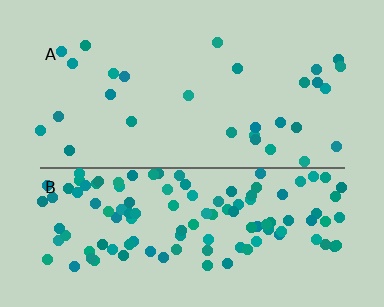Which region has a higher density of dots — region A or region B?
B (the bottom).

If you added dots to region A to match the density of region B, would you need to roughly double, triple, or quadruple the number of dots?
Approximately quadruple.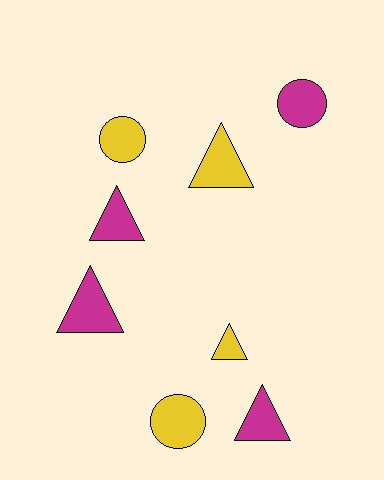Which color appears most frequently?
Yellow, with 4 objects.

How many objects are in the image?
There are 8 objects.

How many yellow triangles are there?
There are 2 yellow triangles.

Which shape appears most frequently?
Triangle, with 5 objects.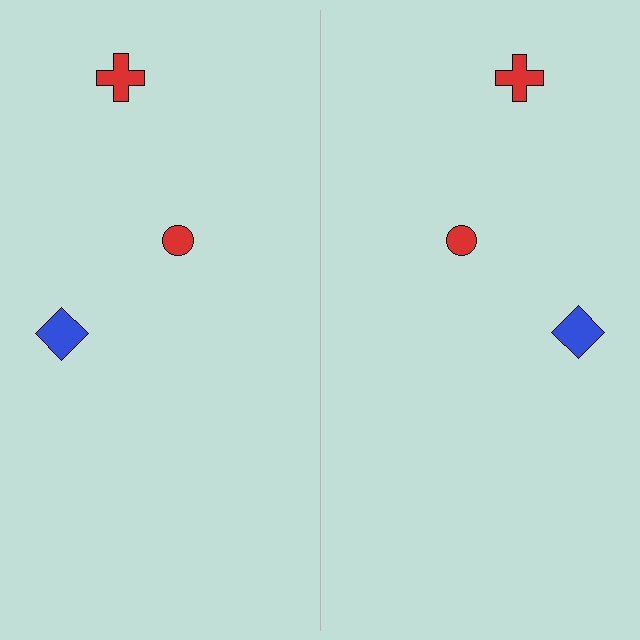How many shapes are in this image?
There are 6 shapes in this image.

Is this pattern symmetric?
Yes, this pattern has bilateral (reflection) symmetry.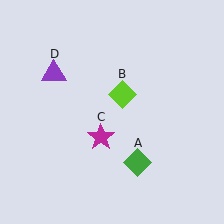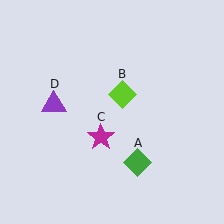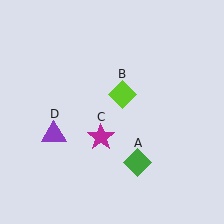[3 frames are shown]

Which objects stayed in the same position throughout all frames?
Green diamond (object A) and lime diamond (object B) and magenta star (object C) remained stationary.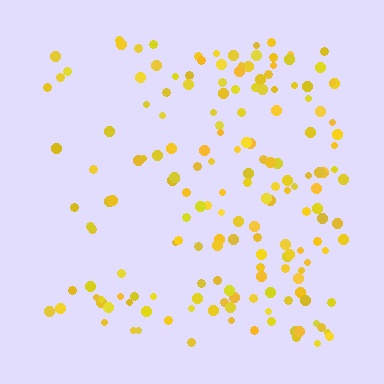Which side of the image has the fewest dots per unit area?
The left.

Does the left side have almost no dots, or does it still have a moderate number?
Still a moderate number, just noticeably fewer than the right.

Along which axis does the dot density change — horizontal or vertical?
Horizontal.